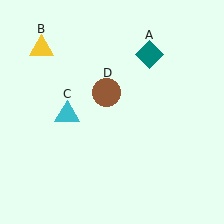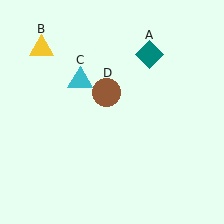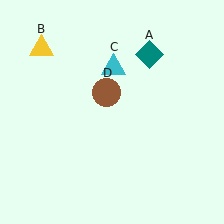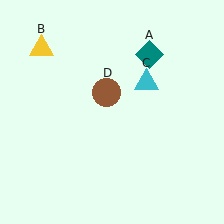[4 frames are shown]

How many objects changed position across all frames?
1 object changed position: cyan triangle (object C).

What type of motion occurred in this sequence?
The cyan triangle (object C) rotated clockwise around the center of the scene.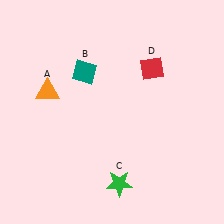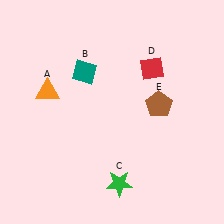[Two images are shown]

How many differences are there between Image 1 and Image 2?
There is 1 difference between the two images.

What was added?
A brown pentagon (E) was added in Image 2.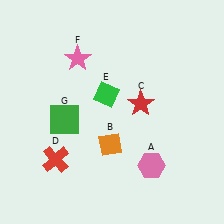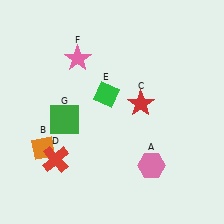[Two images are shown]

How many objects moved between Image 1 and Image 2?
1 object moved between the two images.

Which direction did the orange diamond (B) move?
The orange diamond (B) moved left.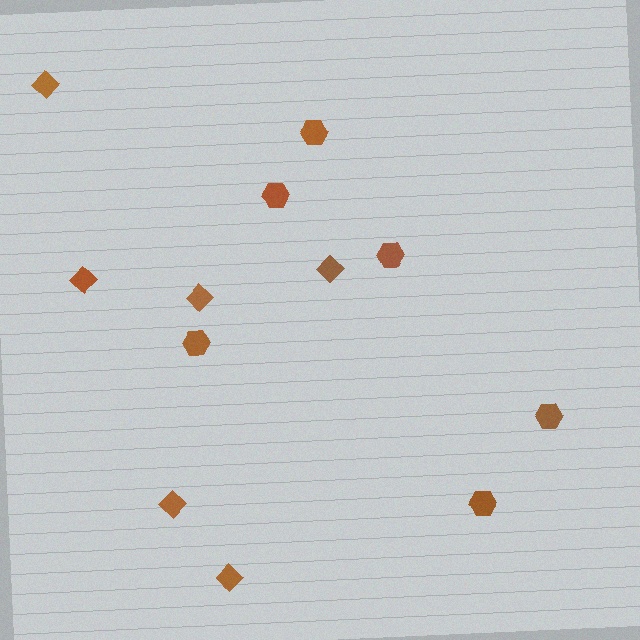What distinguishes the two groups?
There are 2 groups: one group of diamonds (6) and one group of hexagons (6).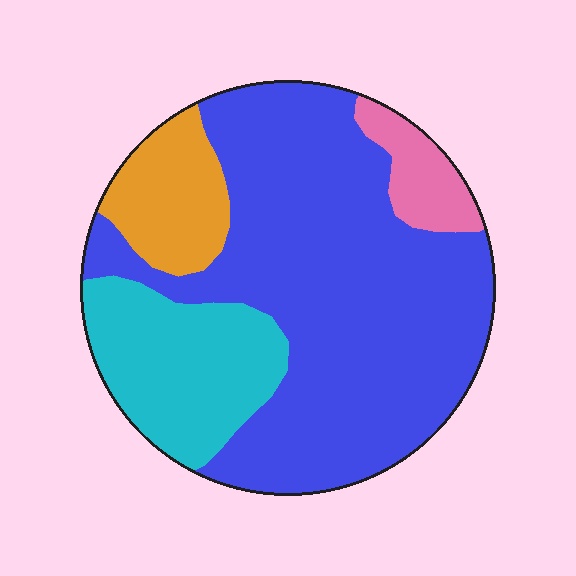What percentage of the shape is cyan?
Cyan covers about 20% of the shape.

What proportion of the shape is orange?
Orange covers 11% of the shape.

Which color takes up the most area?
Blue, at roughly 65%.